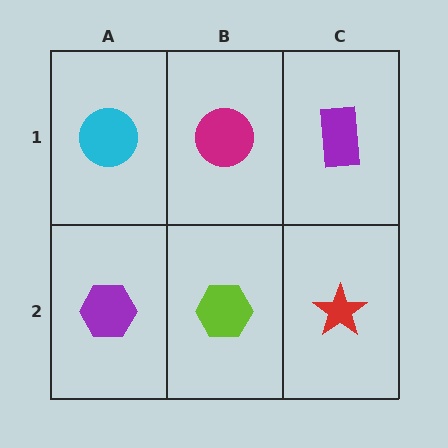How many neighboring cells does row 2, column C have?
2.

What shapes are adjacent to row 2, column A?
A cyan circle (row 1, column A), a lime hexagon (row 2, column B).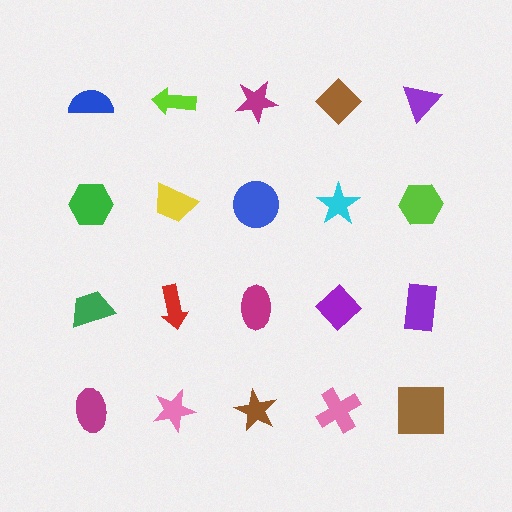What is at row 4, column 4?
A pink cross.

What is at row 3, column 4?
A purple diamond.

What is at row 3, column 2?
A red arrow.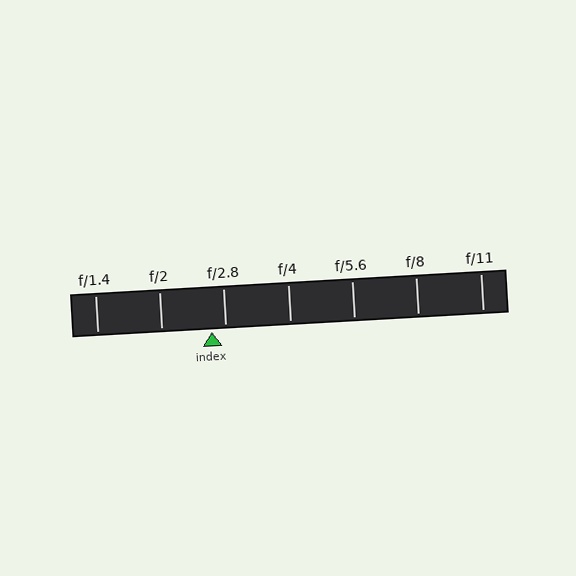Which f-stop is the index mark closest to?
The index mark is closest to f/2.8.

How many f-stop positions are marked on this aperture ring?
There are 7 f-stop positions marked.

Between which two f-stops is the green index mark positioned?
The index mark is between f/2 and f/2.8.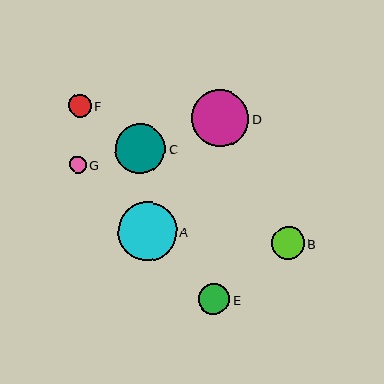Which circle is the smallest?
Circle G is the smallest with a size of approximately 17 pixels.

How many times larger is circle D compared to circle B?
Circle D is approximately 1.8 times the size of circle B.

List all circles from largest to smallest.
From largest to smallest: A, D, C, B, E, F, G.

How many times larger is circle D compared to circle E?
Circle D is approximately 1.9 times the size of circle E.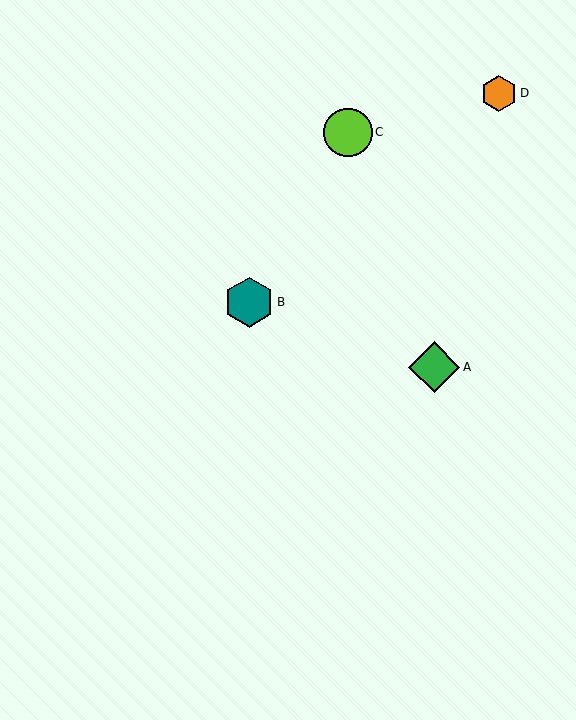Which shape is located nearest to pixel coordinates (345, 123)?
The lime circle (labeled C) at (348, 132) is nearest to that location.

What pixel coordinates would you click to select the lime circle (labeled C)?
Click at (348, 132) to select the lime circle C.